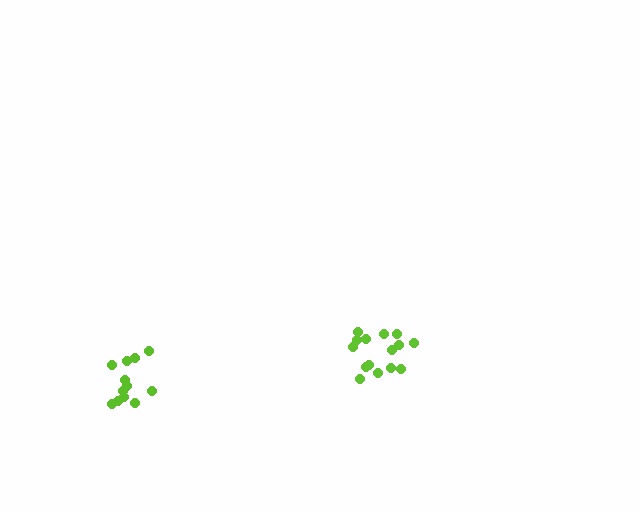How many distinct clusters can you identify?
There are 2 distinct clusters.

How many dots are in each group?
Group 1: 12 dots, Group 2: 16 dots (28 total).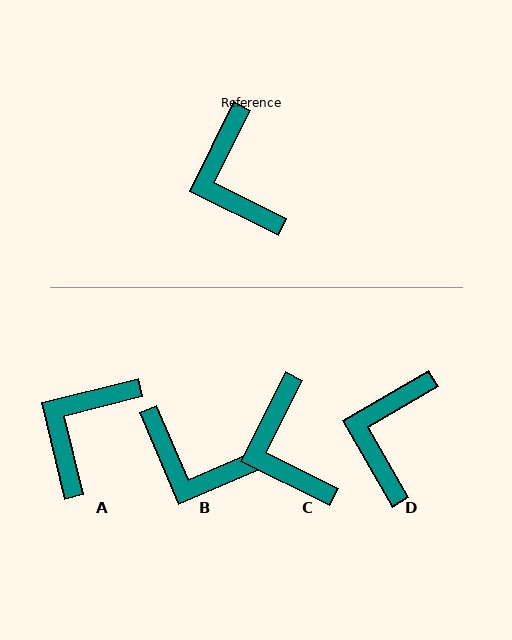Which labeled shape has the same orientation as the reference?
C.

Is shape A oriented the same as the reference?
No, it is off by about 50 degrees.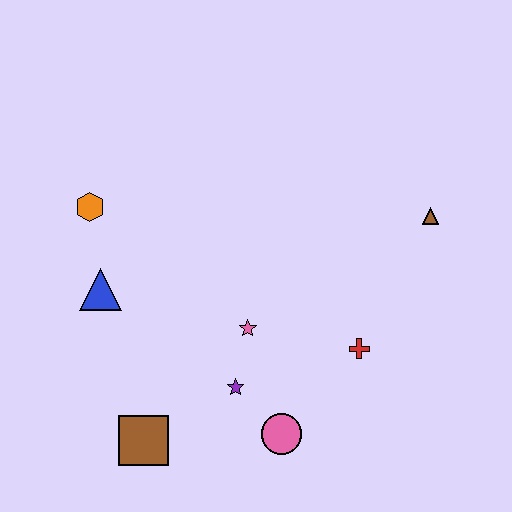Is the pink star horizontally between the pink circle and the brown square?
Yes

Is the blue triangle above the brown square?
Yes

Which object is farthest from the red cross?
The orange hexagon is farthest from the red cross.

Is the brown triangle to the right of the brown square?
Yes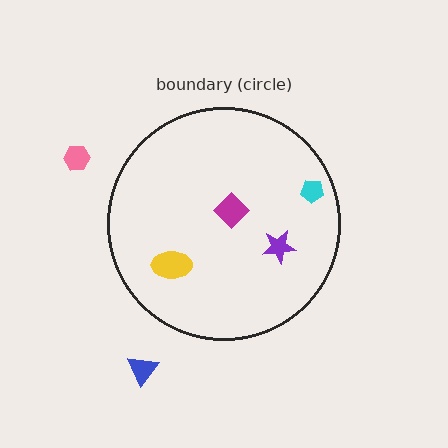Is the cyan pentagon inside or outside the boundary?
Inside.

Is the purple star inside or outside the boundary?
Inside.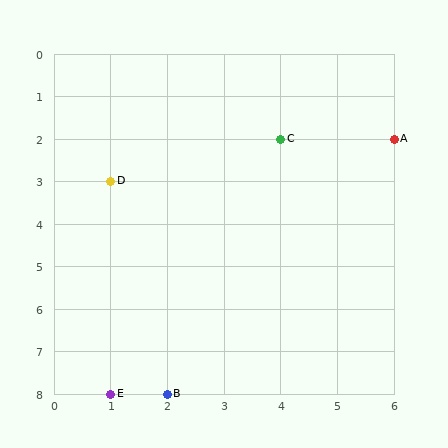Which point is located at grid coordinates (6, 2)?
Point A is at (6, 2).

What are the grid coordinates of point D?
Point D is at grid coordinates (1, 3).